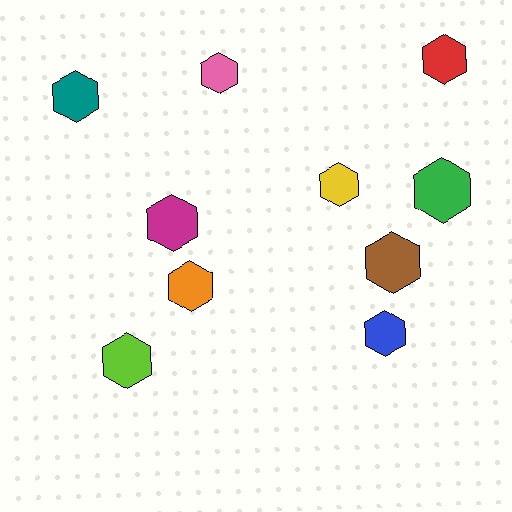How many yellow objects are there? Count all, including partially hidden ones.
There is 1 yellow object.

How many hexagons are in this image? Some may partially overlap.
There are 10 hexagons.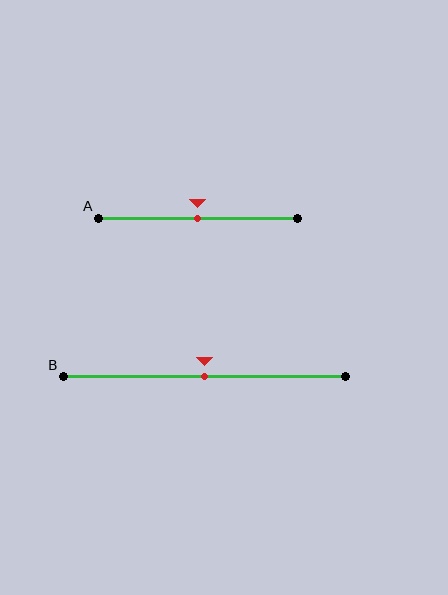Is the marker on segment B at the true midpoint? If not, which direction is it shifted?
Yes, the marker on segment B is at the true midpoint.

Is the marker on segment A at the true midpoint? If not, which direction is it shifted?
Yes, the marker on segment A is at the true midpoint.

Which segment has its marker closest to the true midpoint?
Segment A has its marker closest to the true midpoint.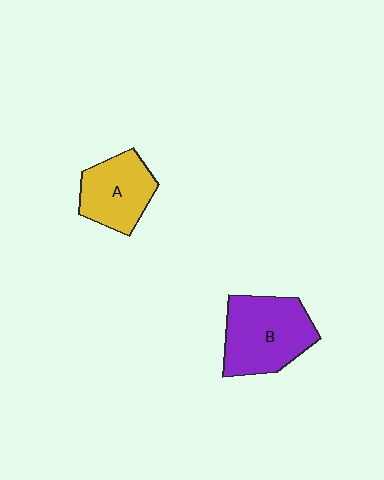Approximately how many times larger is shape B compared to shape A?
Approximately 1.3 times.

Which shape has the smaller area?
Shape A (yellow).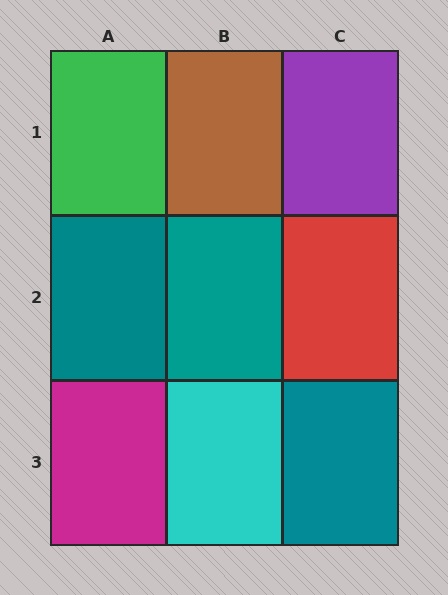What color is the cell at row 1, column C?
Purple.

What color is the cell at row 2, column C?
Red.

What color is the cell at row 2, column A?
Teal.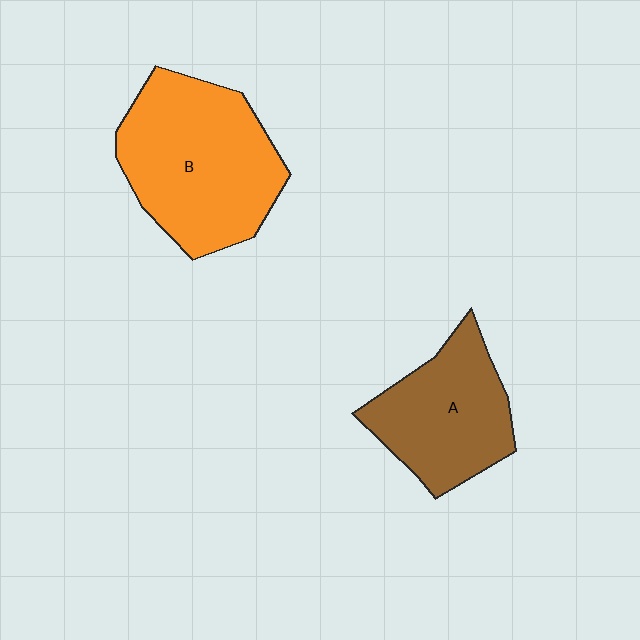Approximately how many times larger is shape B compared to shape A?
Approximately 1.4 times.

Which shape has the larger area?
Shape B (orange).